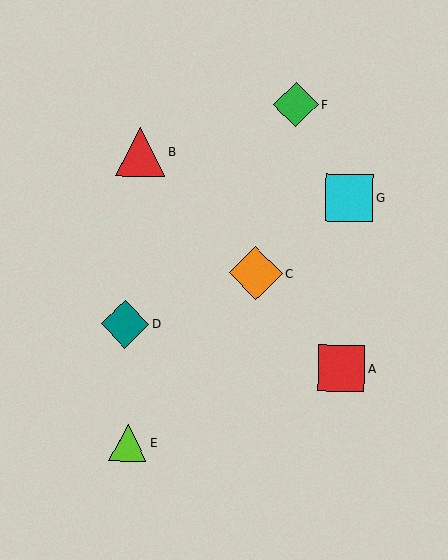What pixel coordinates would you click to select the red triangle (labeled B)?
Click at (140, 151) to select the red triangle B.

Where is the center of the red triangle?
The center of the red triangle is at (140, 151).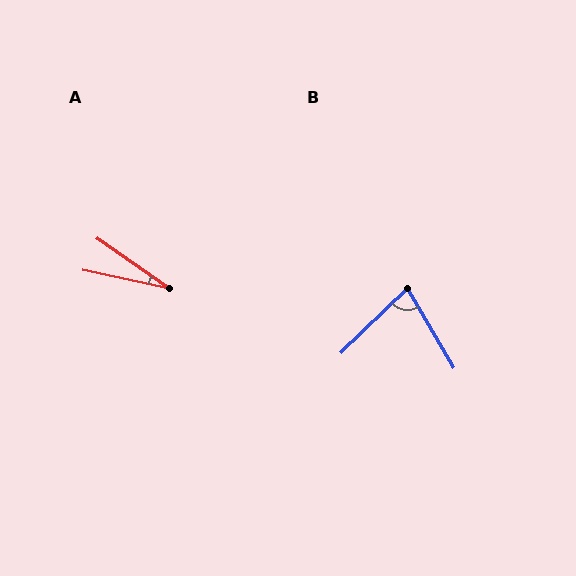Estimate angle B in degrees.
Approximately 76 degrees.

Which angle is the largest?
B, at approximately 76 degrees.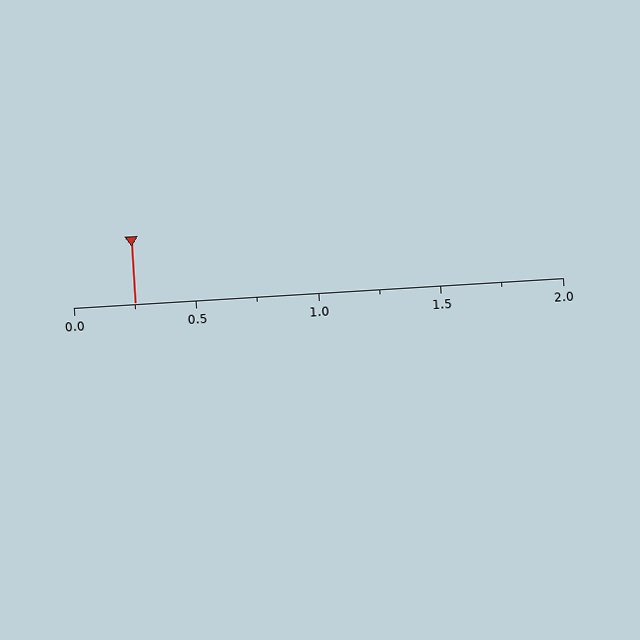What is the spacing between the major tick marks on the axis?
The major ticks are spaced 0.5 apart.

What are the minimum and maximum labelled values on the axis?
The axis runs from 0.0 to 2.0.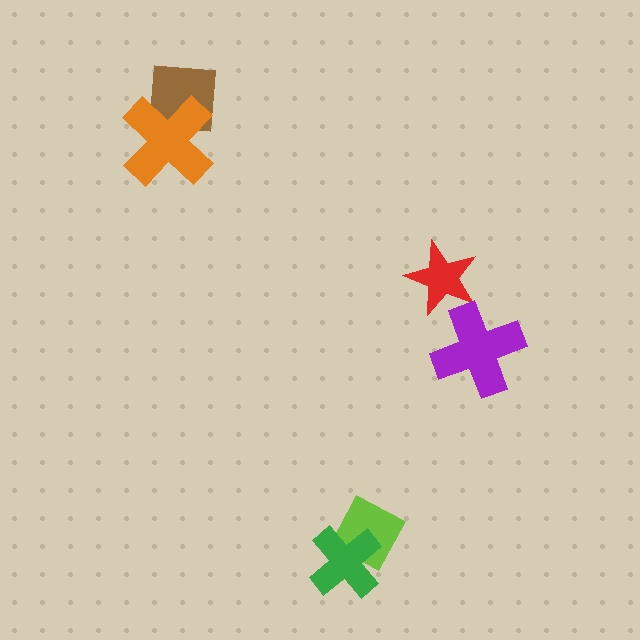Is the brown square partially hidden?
Yes, it is partially covered by another shape.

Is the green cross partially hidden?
No, no other shape covers it.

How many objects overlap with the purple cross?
0 objects overlap with the purple cross.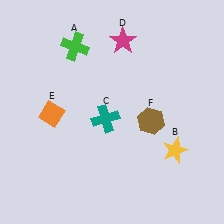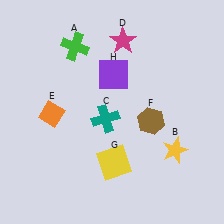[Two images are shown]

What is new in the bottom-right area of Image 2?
A yellow square (G) was added in the bottom-right area of Image 2.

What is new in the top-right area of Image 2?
A purple square (H) was added in the top-right area of Image 2.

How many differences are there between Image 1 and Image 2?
There are 2 differences between the two images.